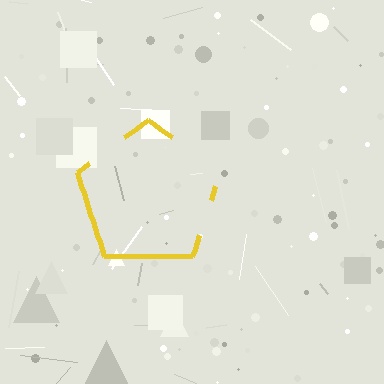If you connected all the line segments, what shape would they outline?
They would outline a pentagon.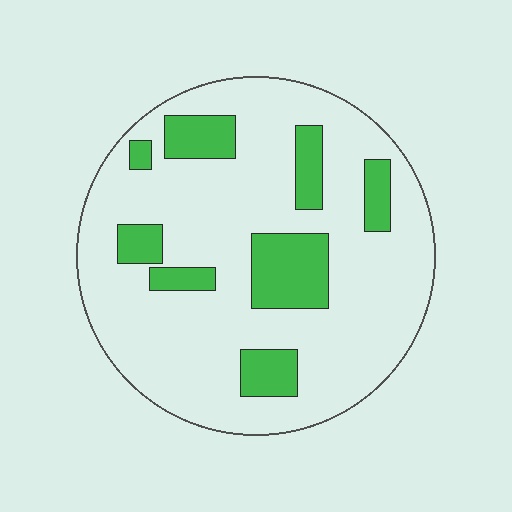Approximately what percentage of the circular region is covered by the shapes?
Approximately 20%.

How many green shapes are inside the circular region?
8.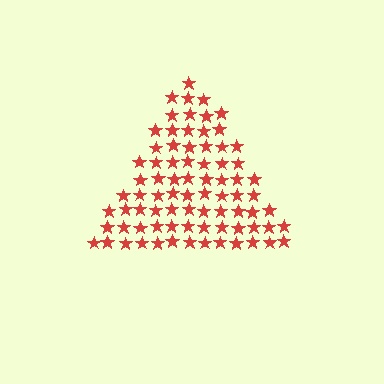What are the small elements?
The small elements are stars.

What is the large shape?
The large shape is a triangle.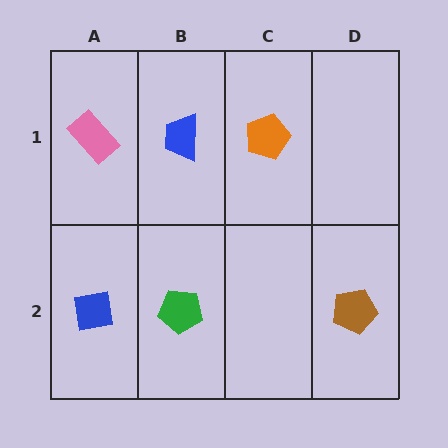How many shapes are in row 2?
3 shapes.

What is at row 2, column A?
A blue square.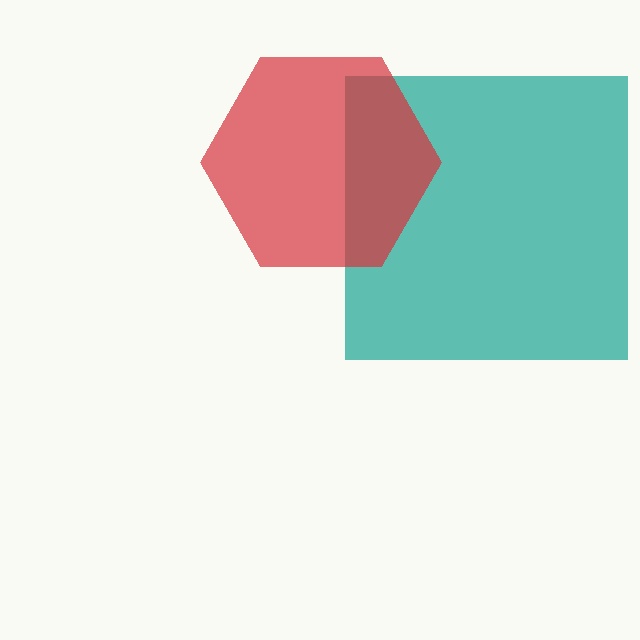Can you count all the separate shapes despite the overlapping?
Yes, there are 2 separate shapes.